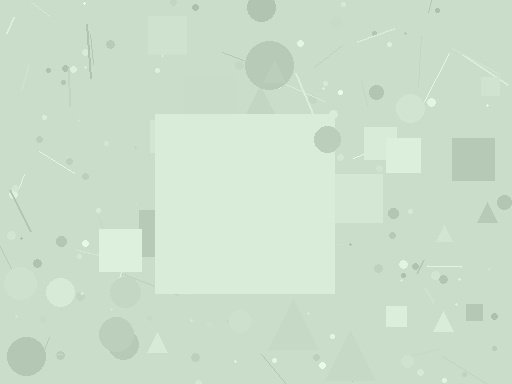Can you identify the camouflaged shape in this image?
The camouflaged shape is a square.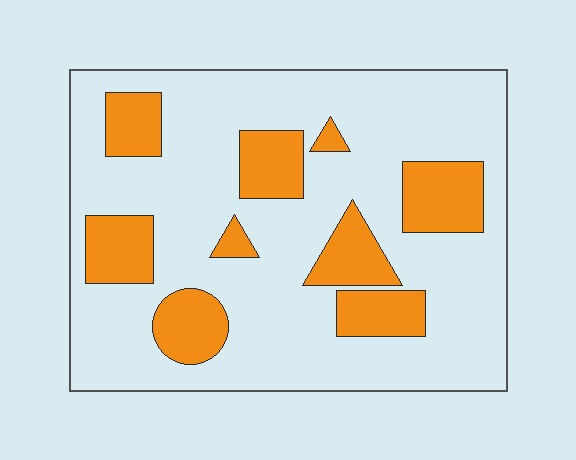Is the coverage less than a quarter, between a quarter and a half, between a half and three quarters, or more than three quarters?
Less than a quarter.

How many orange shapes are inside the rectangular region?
9.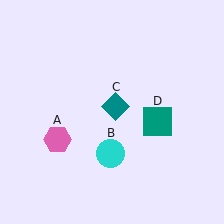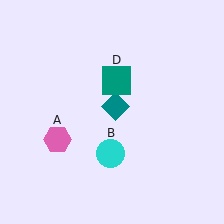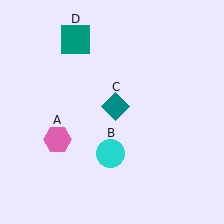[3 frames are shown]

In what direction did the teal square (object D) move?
The teal square (object D) moved up and to the left.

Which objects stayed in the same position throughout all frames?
Pink hexagon (object A) and cyan circle (object B) and teal diamond (object C) remained stationary.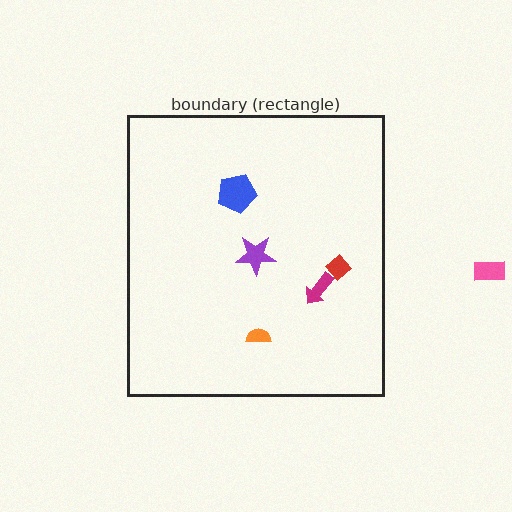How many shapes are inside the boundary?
5 inside, 1 outside.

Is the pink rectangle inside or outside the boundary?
Outside.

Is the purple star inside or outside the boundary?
Inside.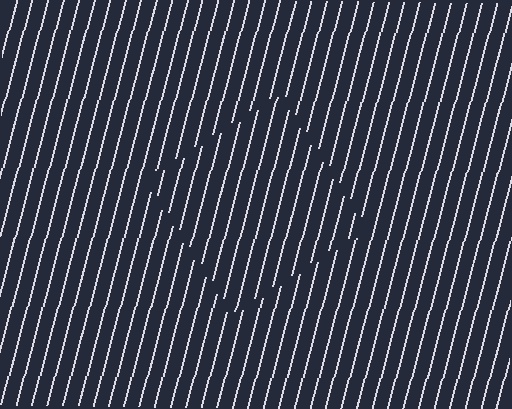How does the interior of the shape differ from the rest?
The interior of the shape contains the same grating, shifted by half a period — the contour is defined by the phase discontinuity where line-ends from the inner and outer gratings abut.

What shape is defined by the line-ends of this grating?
An illusory square. The interior of the shape contains the same grating, shifted by half a period — the contour is defined by the phase discontinuity where line-ends from the inner and outer gratings abut.